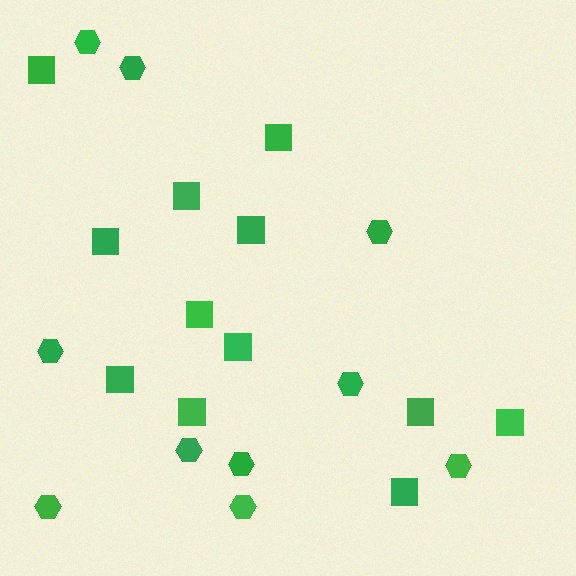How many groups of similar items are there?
There are 2 groups: one group of squares (12) and one group of hexagons (10).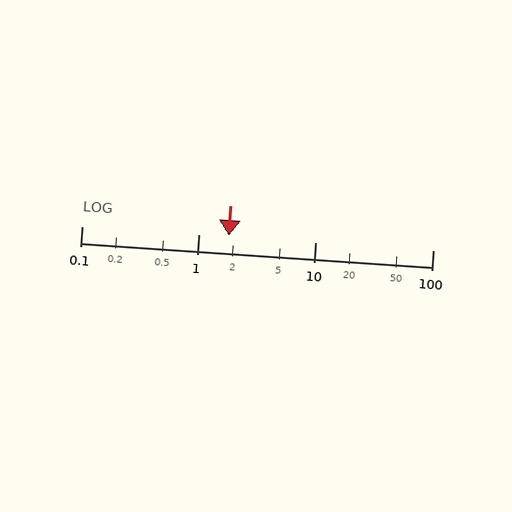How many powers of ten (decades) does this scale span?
The scale spans 3 decades, from 0.1 to 100.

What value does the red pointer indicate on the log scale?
The pointer indicates approximately 1.8.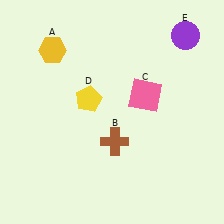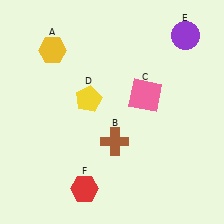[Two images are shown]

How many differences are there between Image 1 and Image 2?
There is 1 difference between the two images.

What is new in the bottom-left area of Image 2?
A red hexagon (F) was added in the bottom-left area of Image 2.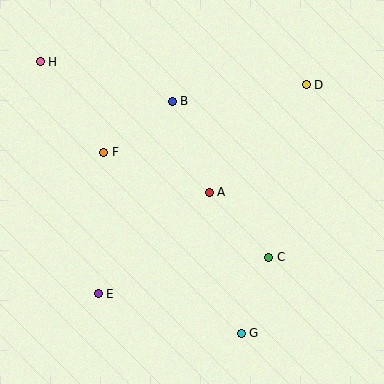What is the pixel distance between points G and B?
The distance between G and B is 242 pixels.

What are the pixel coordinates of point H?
Point H is at (40, 62).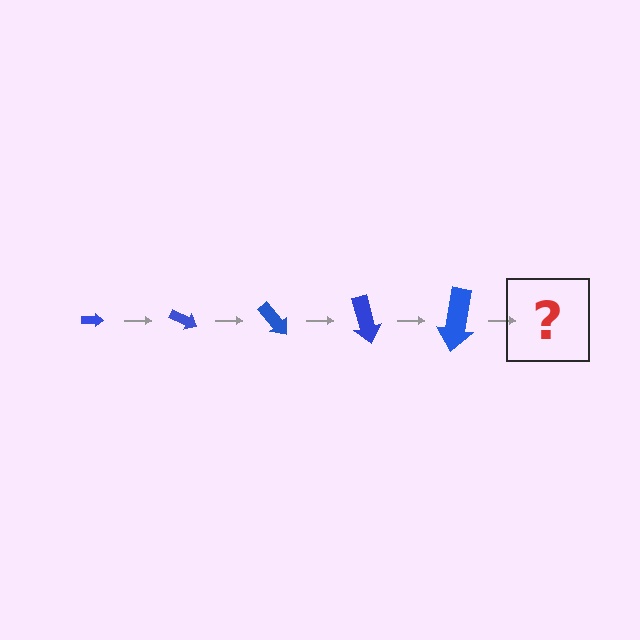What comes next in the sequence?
The next element should be an arrow, larger than the previous one and rotated 125 degrees from the start.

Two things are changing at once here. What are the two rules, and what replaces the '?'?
The two rules are that the arrow grows larger each step and it rotates 25 degrees each step. The '?' should be an arrow, larger than the previous one and rotated 125 degrees from the start.